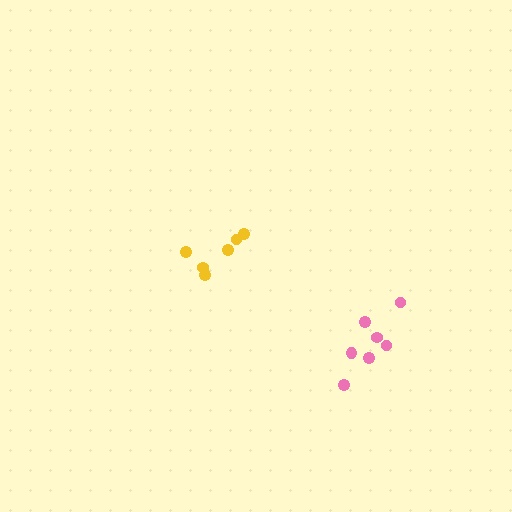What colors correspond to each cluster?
The clusters are colored: yellow, pink.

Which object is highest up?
The yellow cluster is topmost.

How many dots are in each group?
Group 1: 6 dots, Group 2: 7 dots (13 total).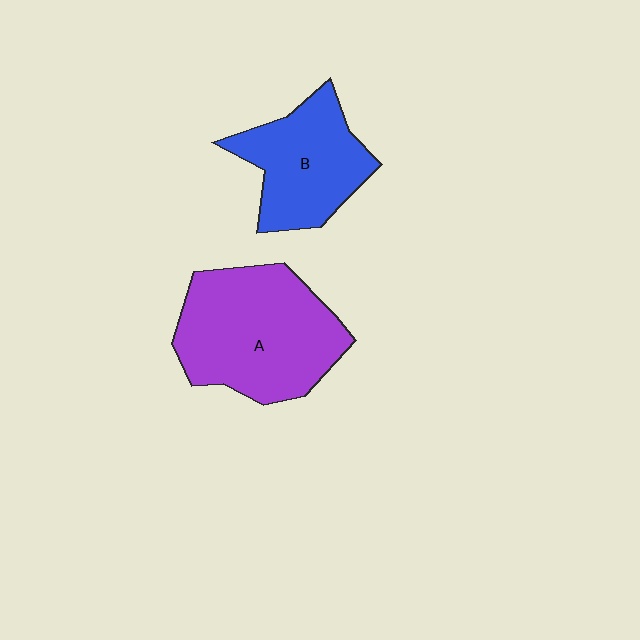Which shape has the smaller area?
Shape B (blue).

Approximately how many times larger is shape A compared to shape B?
Approximately 1.4 times.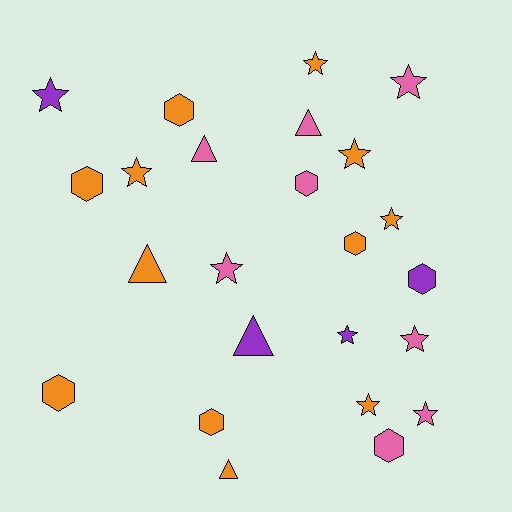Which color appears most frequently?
Orange, with 12 objects.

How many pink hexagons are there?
There are 2 pink hexagons.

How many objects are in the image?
There are 24 objects.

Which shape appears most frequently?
Star, with 11 objects.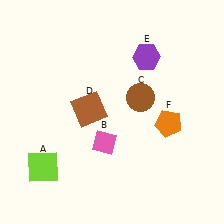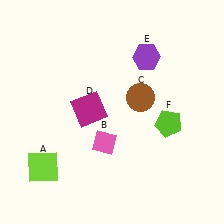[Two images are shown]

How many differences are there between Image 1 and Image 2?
There are 2 differences between the two images.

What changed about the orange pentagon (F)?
In Image 1, F is orange. In Image 2, it changed to lime.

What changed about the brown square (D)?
In Image 1, D is brown. In Image 2, it changed to magenta.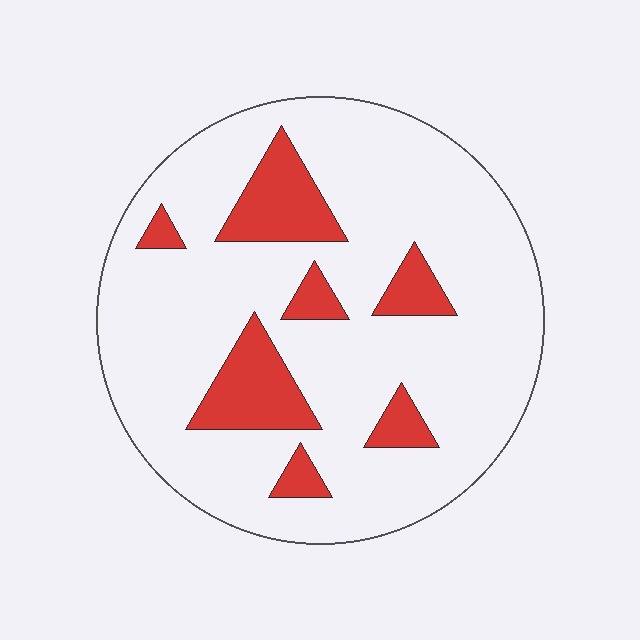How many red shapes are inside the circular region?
7.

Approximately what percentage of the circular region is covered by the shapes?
Approximately 15%.